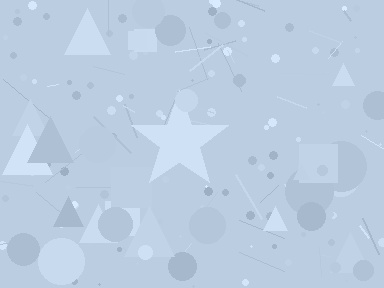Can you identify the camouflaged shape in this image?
The camouflaged shape is a star.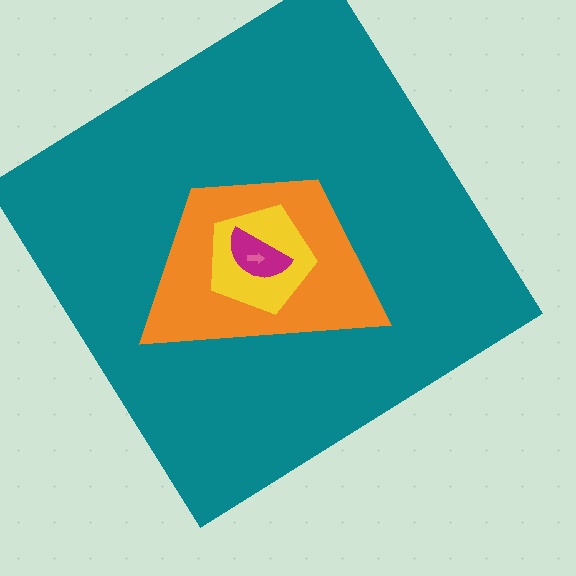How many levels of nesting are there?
5.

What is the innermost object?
The pink arrow.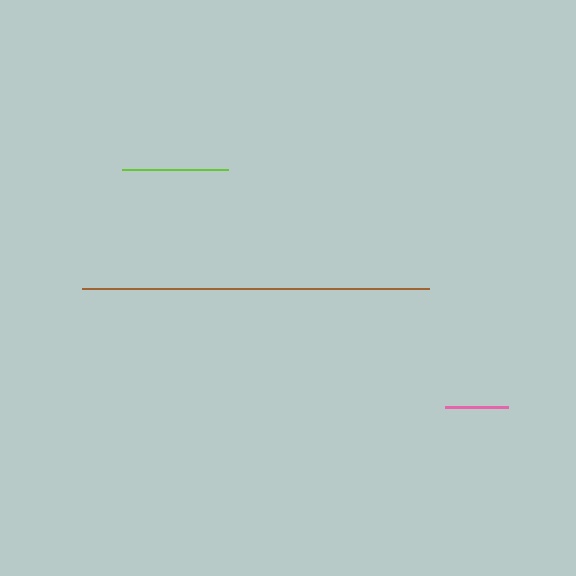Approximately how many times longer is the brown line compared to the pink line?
The brown line is approximately 5.5 times the length of the pink line.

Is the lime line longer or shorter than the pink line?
The lime line is longer than the pink line.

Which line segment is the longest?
The brown line is the longest at approximately 347 pixels.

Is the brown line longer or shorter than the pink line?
The brown line is longer than the pink line.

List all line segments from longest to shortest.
From longest to shortest: brown, lime, pink.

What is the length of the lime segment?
The lime segment is approximately 106 pixels long.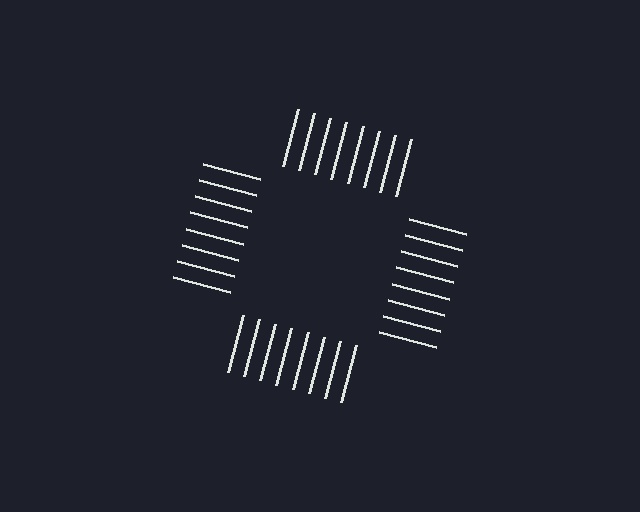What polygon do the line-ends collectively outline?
An illusory square — the line segments terminate on its edges but no continuous stroke is drawn.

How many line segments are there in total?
32 — 8 along each of the 4 edges.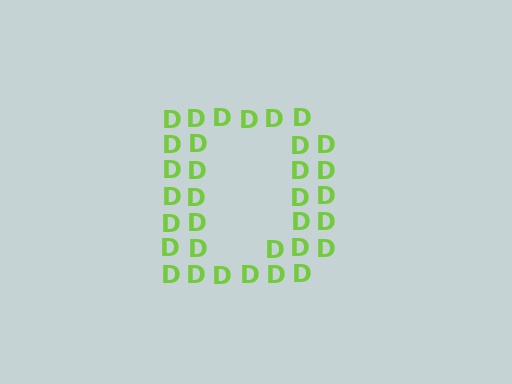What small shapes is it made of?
It is made of small letter D's.